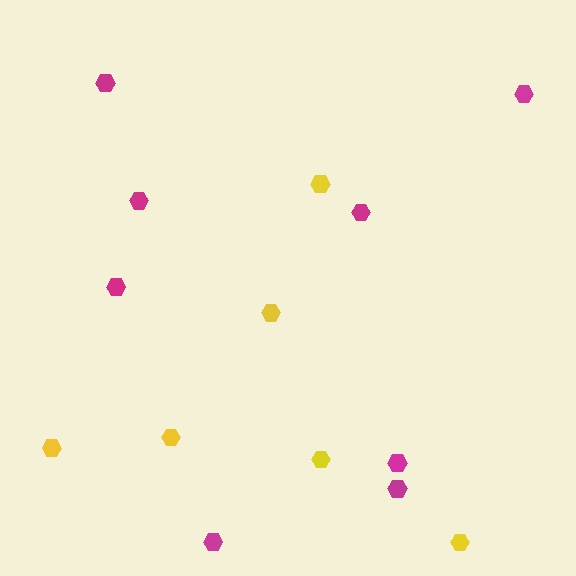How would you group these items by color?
There are 2 groups: one group of yellow hexagons (6) and one group of magenta hexagons (8).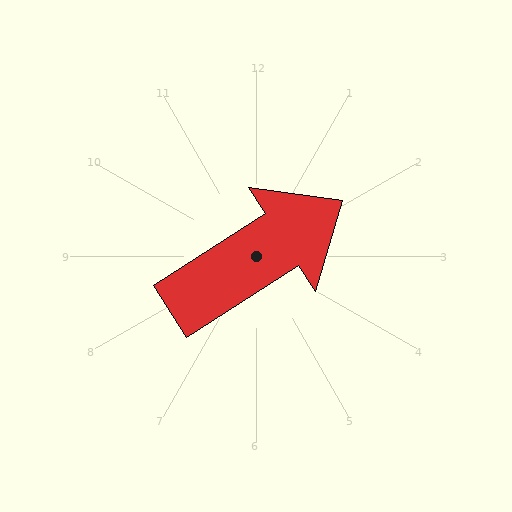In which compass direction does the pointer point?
Northeast.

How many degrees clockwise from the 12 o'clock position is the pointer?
Approximately 57 degrees.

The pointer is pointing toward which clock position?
Roughly 2 o'clock.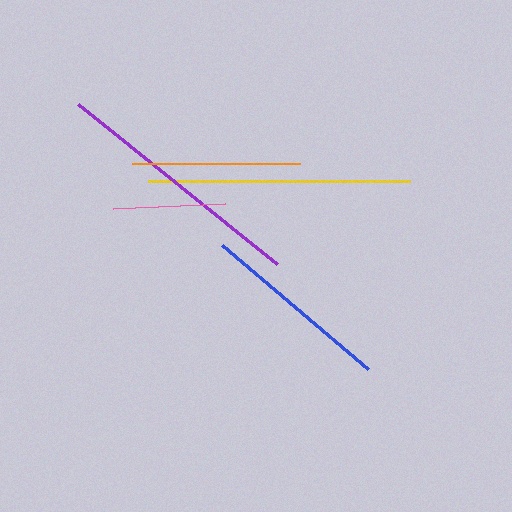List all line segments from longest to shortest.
From longest to shortest: yellow, purple, blue, orange, pink.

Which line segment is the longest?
The yellow line is the longest at approximately 263 pixels.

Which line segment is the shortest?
The pink line is the shortest at approximately 112 pixels.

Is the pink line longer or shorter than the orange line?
The orange line is longer than the pink line.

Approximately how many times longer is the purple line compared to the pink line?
The purple line is approximately 2.3 times the length of the pink line.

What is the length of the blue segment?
The blue segment is approximately 191 pixels long.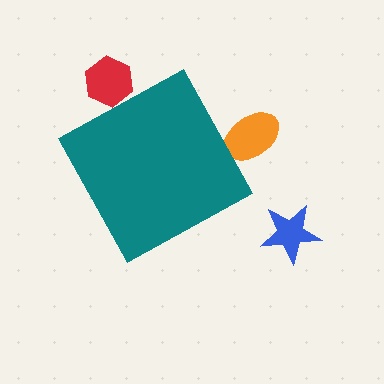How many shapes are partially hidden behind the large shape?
2 shapes are partially hidden.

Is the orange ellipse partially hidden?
Yes, the orange ellipse is partially hidden behind the teal diamond.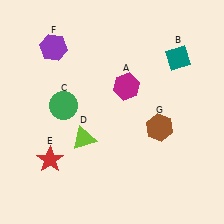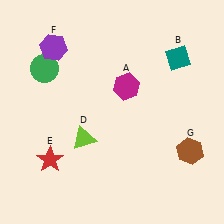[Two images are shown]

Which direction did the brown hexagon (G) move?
The brown hexagon (G) moved right.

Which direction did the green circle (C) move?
The green circle (C) moved up.